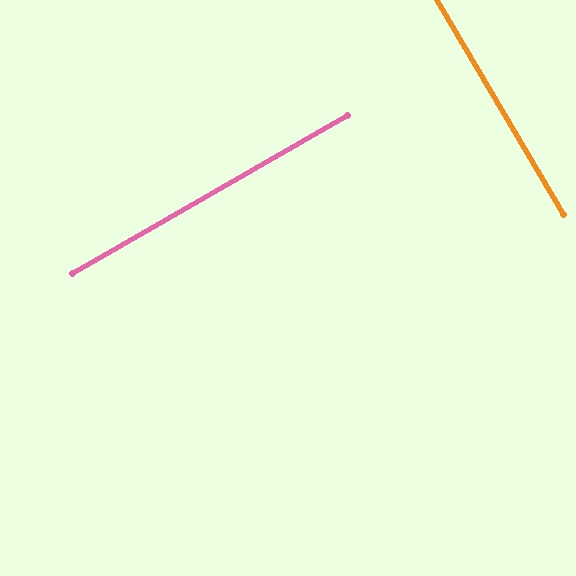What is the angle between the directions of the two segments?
Approximately 90 degrees.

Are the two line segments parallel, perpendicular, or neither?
Perpendicular — they meet at approximately 90°.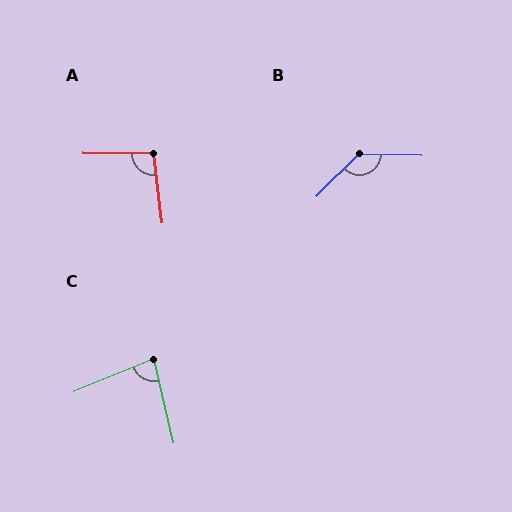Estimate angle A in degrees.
Approximately 98 degrees.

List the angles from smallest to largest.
C (81°), A (98°), B (133°).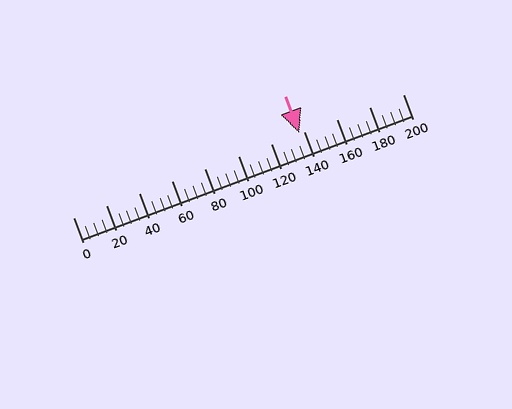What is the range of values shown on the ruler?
The ruler shows values from 0 to 200.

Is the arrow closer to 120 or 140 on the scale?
The arrow is closer to 140.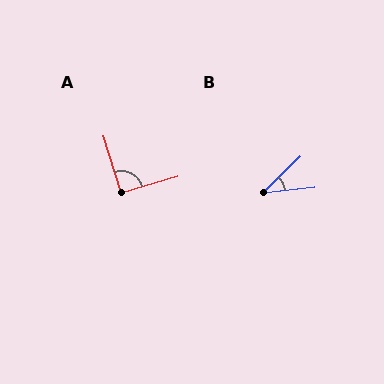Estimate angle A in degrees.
Approximately 91 degrees.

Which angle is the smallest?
B, at approximately 38 degrees.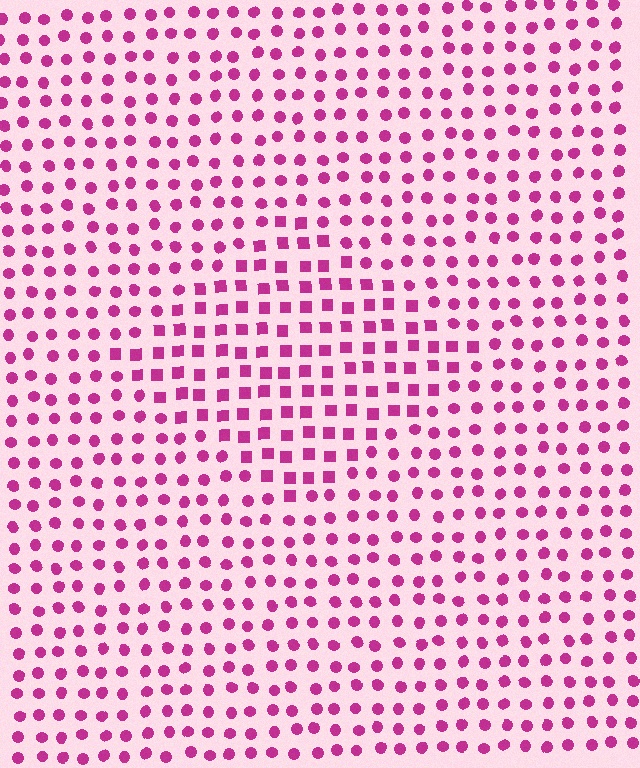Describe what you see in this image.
The image is filled with small magenta elements arranged in a uniform grid. A diamond-shaped region contains squares, while the surrounding area contains circles. The boundary is defined purely by the change in element shape.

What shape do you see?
I see a diamond.